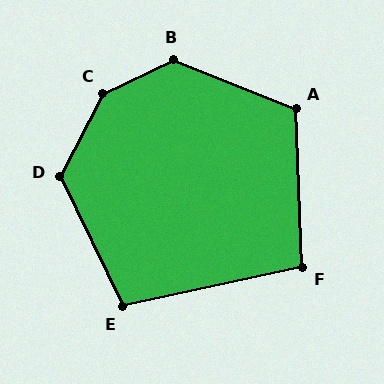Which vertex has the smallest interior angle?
F, at approximately 100 degrees.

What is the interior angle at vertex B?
Approximately 133 degrees (obtuse).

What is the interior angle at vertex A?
Approximately 114 degrees (obtuse).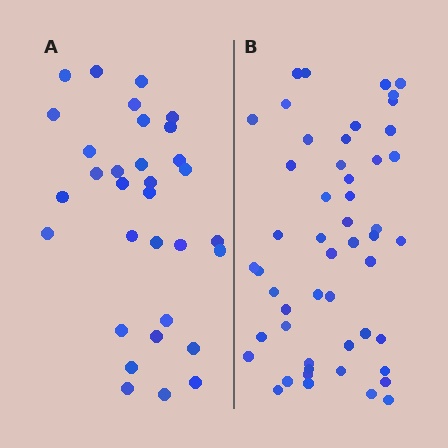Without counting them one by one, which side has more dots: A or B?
Region B (the right region) has more dots.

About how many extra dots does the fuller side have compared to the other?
Region B has approximately 20 more dots than region A.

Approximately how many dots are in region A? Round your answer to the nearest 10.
About 30 dots. (The exact count is 32, which rounds to 30.)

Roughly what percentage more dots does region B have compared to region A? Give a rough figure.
About 60% more.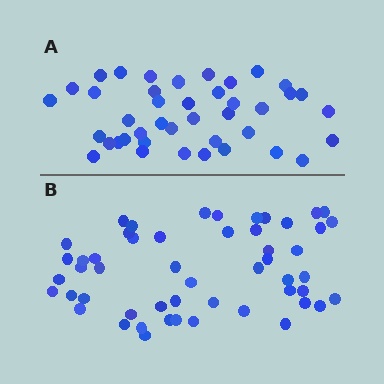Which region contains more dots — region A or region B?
Region B (the bottom region) has more dots.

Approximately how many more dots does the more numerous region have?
Region B has roughly 12 or so more dots than region A.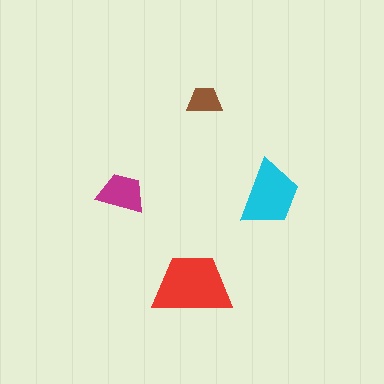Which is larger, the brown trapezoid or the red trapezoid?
The red one.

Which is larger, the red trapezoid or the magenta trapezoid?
The red one.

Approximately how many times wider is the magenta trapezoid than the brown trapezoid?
About 1.5 times wider.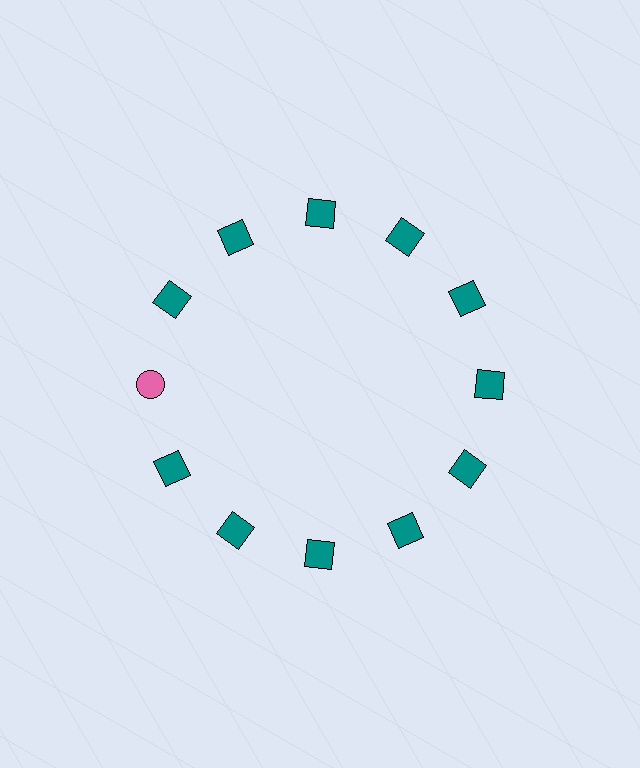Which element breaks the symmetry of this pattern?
The pink circle at roughly the 9 o'clock position breaks the symmetry. All other shapes are teal squares.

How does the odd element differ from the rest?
It differs in both color (pink instead of teal) and shape (circle instead of square).